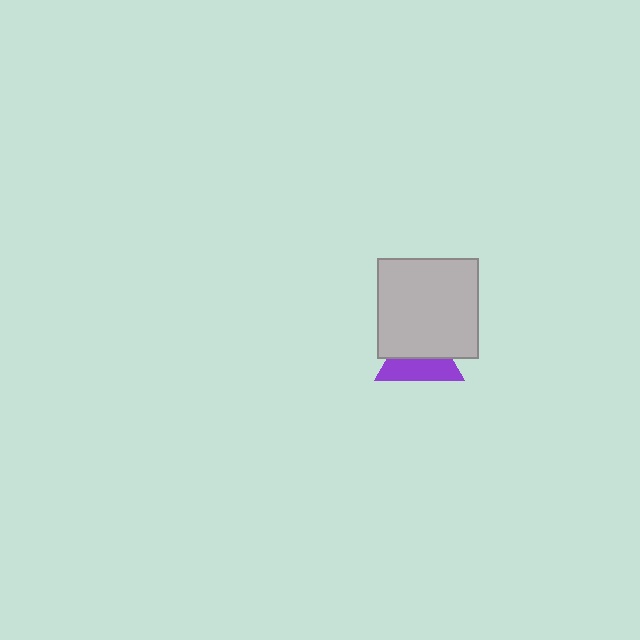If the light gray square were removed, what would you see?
You would see the complete purple triangle.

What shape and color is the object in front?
The object in front is a light gray square.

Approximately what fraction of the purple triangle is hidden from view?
Roughly 52% of the purple triangle is hidden behind the light gray square.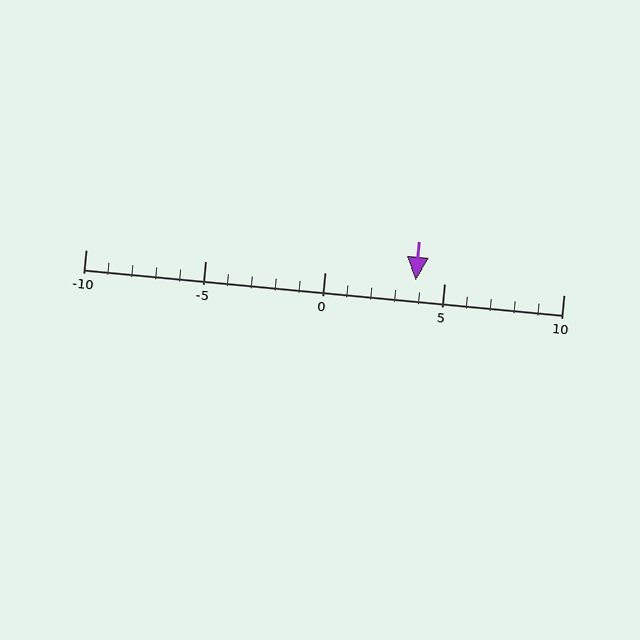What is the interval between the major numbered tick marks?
The major tick marks are spaced 5 units apart.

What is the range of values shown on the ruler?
The ruler shows values from -10 to 10.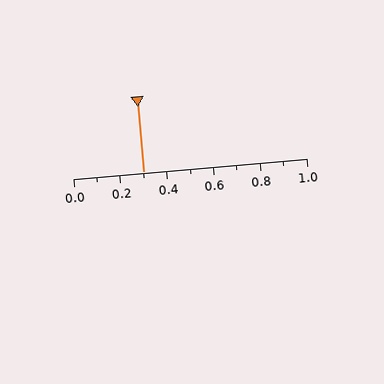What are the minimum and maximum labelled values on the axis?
The axis runs from 0.0 to 1.0.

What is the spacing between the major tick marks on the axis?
The major ticks are spaced 0.2 apart.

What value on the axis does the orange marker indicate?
The marker indicates approximately 0.3.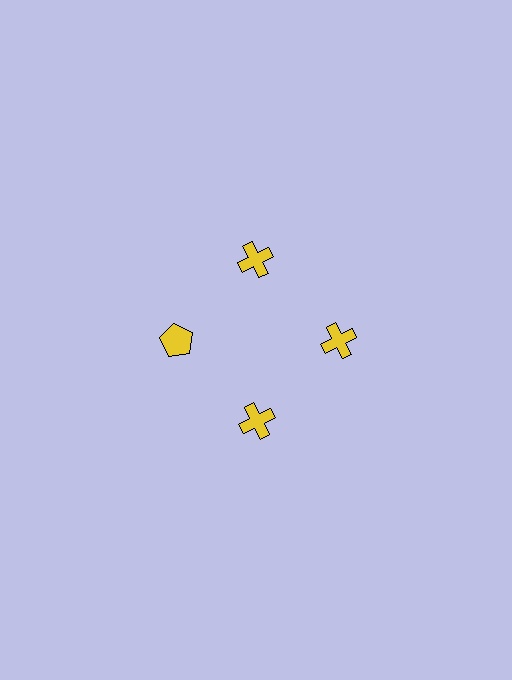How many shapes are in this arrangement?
There are 4 shapes arranged in a ring pattern.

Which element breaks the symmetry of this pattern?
The yellow pentagon at roughly the 9 o'clock position breaks the symmetry. All other shapes are yellow crosses.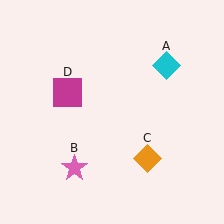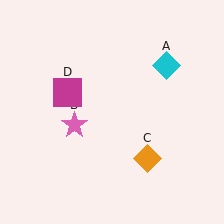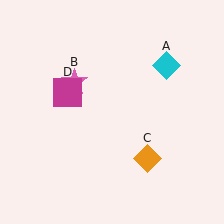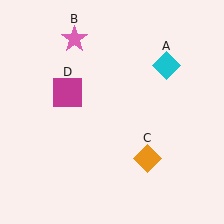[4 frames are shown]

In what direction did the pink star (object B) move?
The pink star (object B) moved up.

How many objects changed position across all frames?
1 object changed position: pink star (object B).